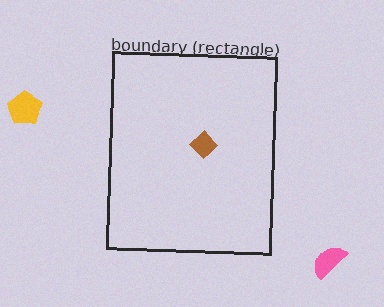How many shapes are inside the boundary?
1 inside, 2 outside.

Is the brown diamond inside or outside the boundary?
Inside.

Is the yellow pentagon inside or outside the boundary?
Outside.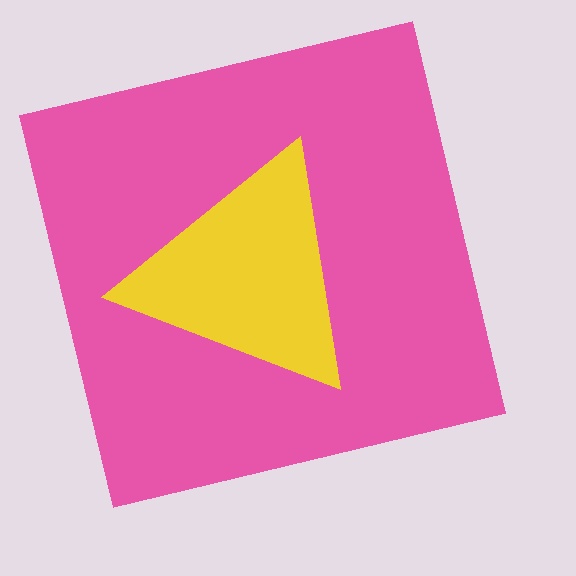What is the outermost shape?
The pink square.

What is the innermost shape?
The yellow triangle.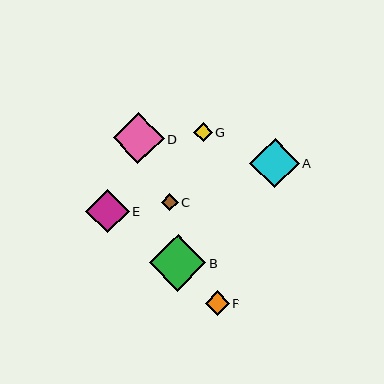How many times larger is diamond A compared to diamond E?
Diamond A is approximately 1.1 times the size of diamond E.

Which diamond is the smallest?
Diamond C is the smallest with a size of approximately 17 pixels.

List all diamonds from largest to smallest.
From largest to smallest: B, D, A, E, F, G, C.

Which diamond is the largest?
Diamond B is the largest with a size of approximately 56 pixels.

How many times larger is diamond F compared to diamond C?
Diamond F is approximately 1.4 times the size of diamond C.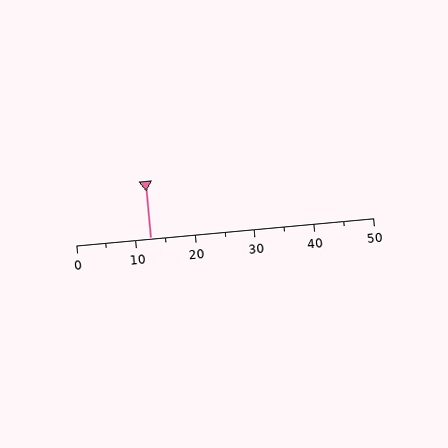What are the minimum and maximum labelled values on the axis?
The axis runs from 0 to 50.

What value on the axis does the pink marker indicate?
The marker indicates approximately 12.5.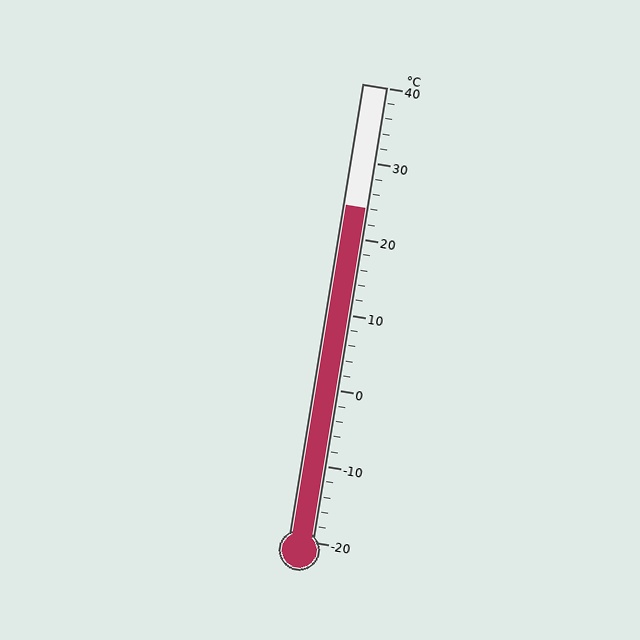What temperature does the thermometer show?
The thermometer shows approximately 24°C.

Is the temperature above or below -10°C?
The temperature is above -10°C.